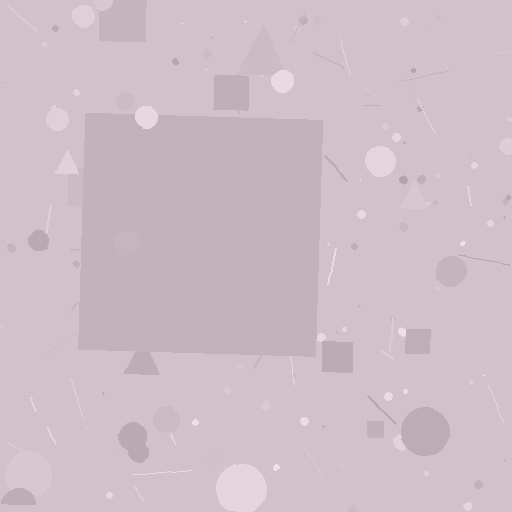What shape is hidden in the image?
A square is hidden in the image.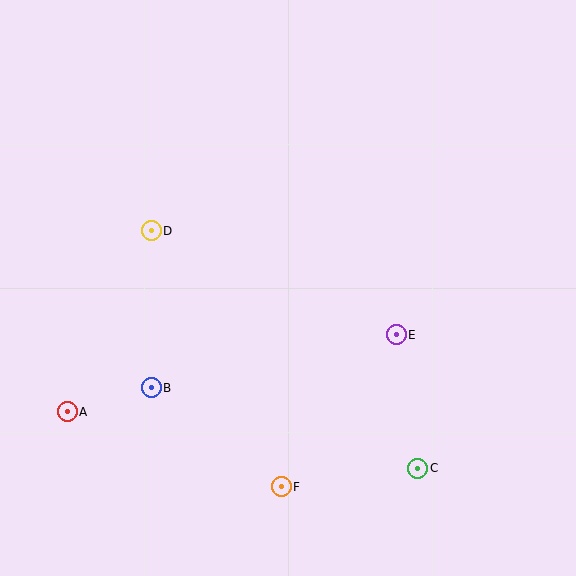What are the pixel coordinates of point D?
Point D is at (151, 231).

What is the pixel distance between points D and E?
The distance between D and E is 266 pixels.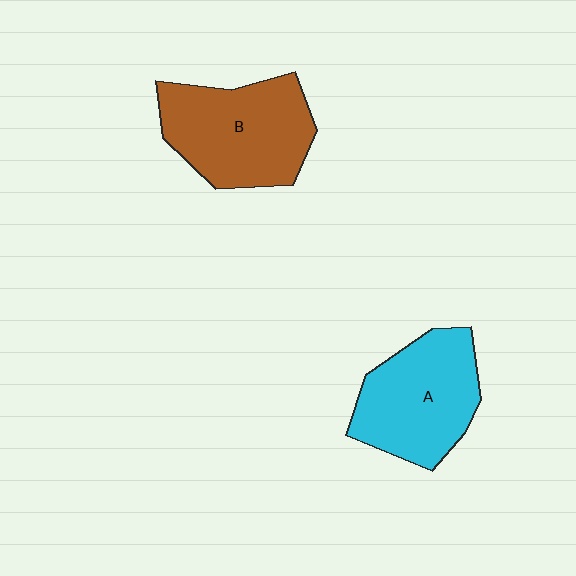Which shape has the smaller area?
Shape A (cyan).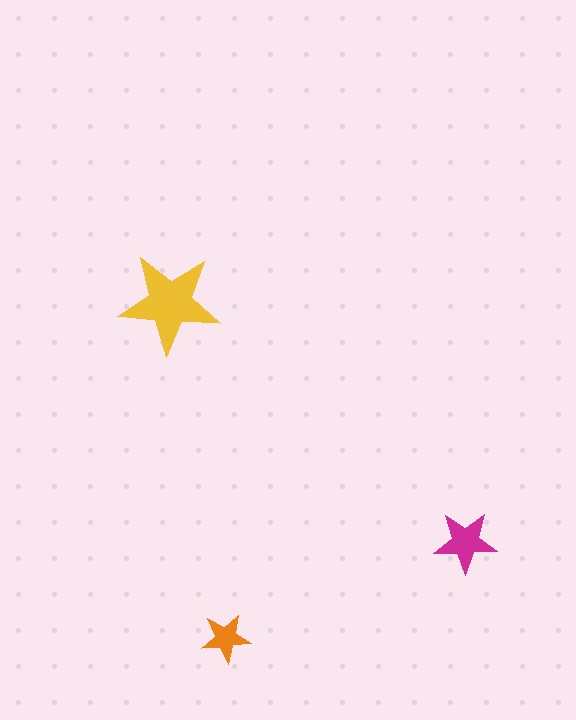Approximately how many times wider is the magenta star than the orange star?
About 1.5 times wider.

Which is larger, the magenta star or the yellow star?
The yellow one.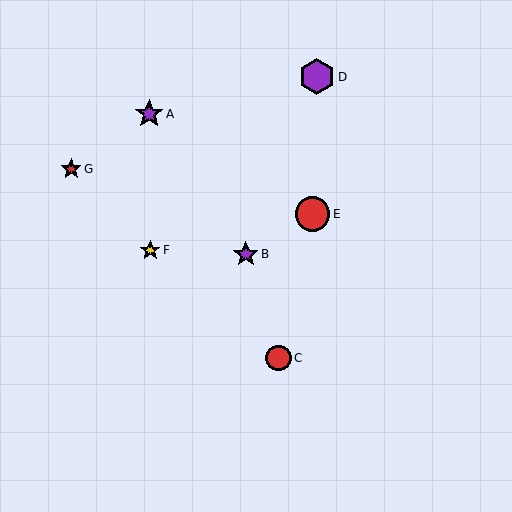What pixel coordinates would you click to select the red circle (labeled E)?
Click at (313, 214) to select the red circle E.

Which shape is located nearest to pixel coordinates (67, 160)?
The red star (labeled G) at (71, 169) is nearest to that location.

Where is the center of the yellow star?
The center of the yellow star is at (150, 250).